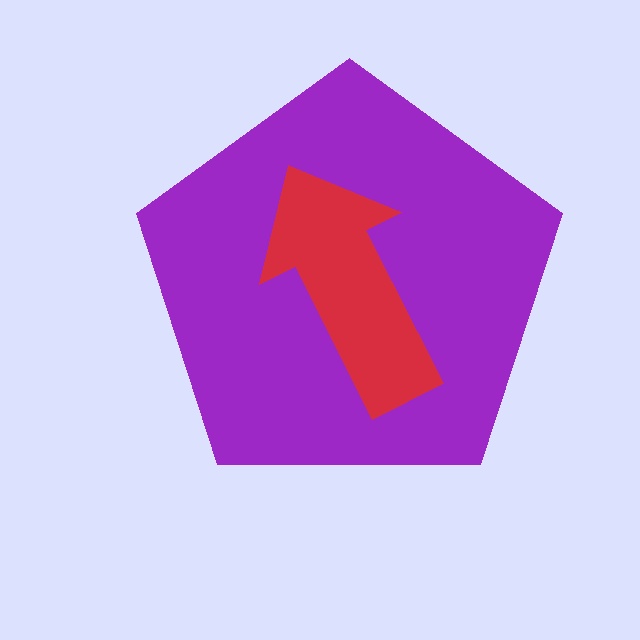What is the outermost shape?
The purple pentagon.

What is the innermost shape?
The red arrow.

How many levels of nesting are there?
2.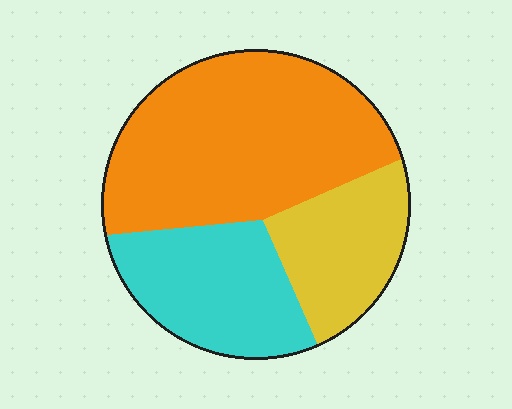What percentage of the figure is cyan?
Cyan takes up about one quarter (1/4) of the figure.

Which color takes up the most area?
Orange, at roughly 50%.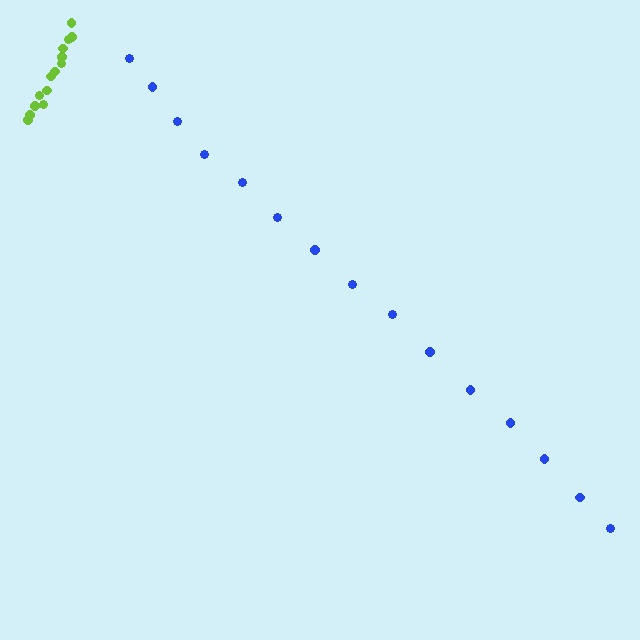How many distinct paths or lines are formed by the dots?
There are 2 distinct paths.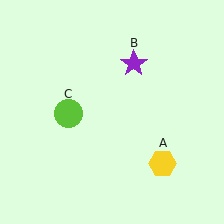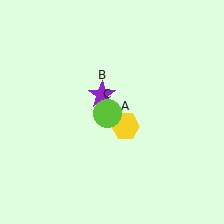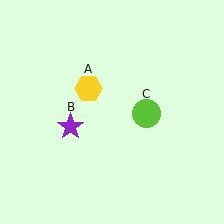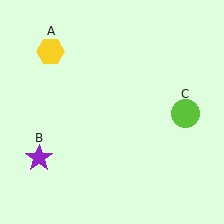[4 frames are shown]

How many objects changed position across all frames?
3 objects changed position: yellow hexagon (object A), purple star (object B), lime circle (object C).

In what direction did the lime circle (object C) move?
The lime circle (object C) moved right.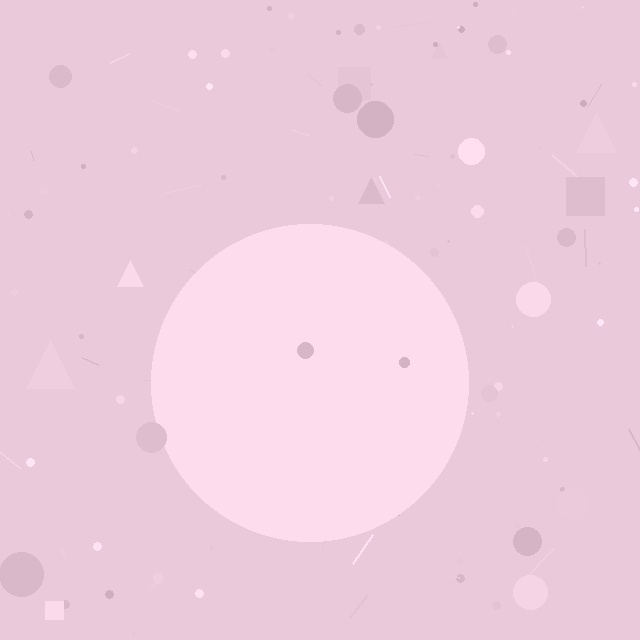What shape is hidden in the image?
A circle is hidden in the image.